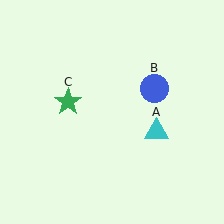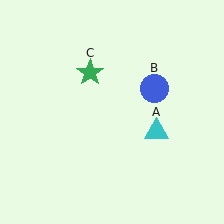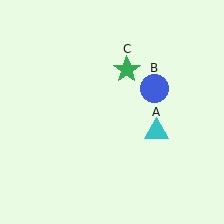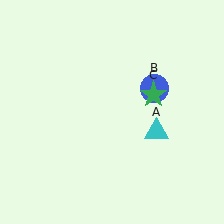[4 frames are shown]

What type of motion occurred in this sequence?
The green star (object C) rotated clockwise around the center of the scene.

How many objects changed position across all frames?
1 object changed position: green star (object C).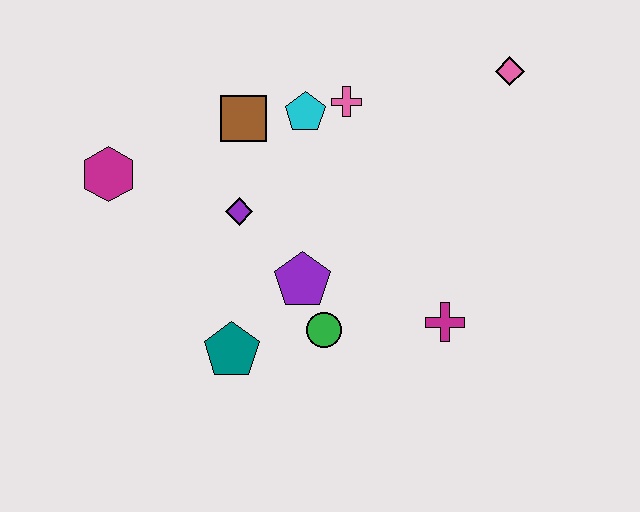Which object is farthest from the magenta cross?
The magenta hexagon is farthest from the magenta cross.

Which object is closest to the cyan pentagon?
The pink cross is closest to the cyan pentagon.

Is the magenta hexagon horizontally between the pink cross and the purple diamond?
No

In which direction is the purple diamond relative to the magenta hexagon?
The purple diamond is to the right of the magenta hexagon.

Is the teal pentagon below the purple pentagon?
Yes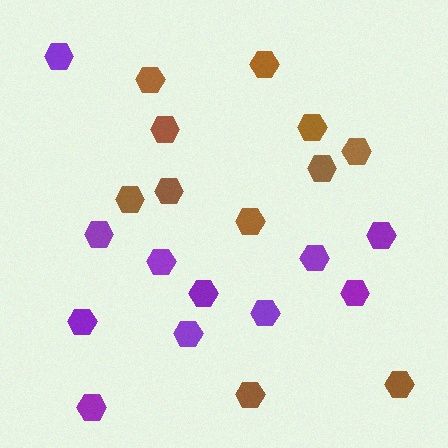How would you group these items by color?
There are 2 groups: one group of purple hexagons (11) and one group of brown hexagons (11).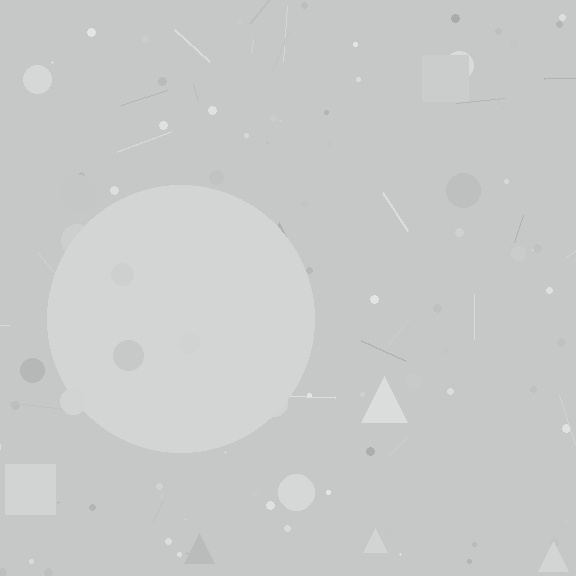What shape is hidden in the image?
A circle is hidden in the image.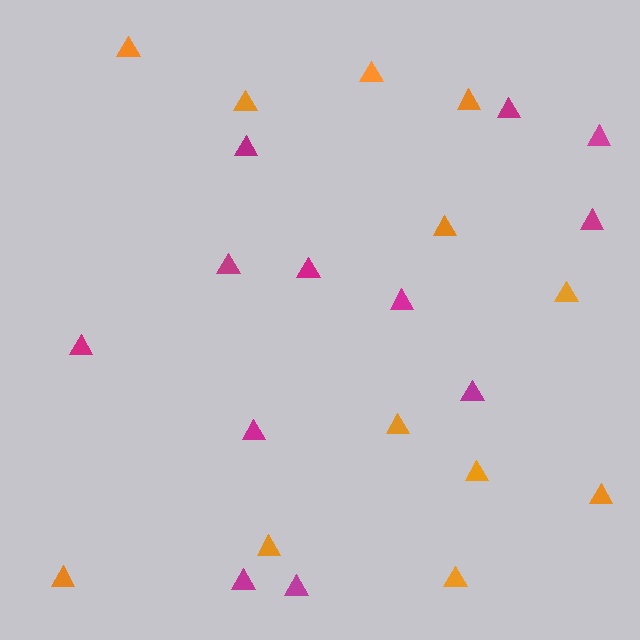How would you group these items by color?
There are 2 groups: one group of orange triangles (12) and one group of magenta triangles (12).